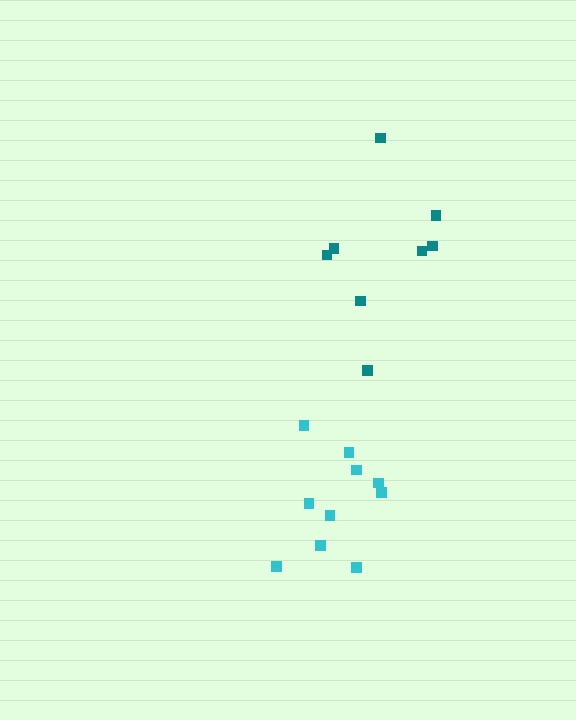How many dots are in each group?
Group 1: 8 dots, Group 2: 10 dots (18 total).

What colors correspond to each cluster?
The clusters are colored: teal, cyan.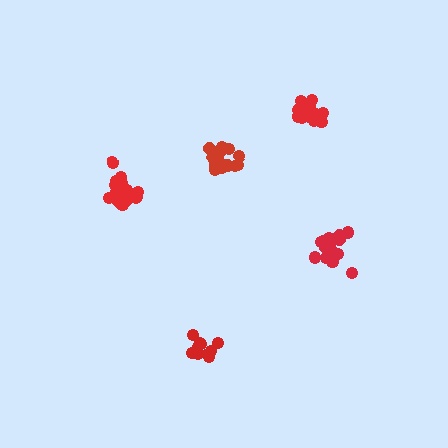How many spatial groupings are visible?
There are 5 spatial groupings.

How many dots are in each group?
Group 1: 13 dots, Group 2: 15 dots, Group 3: 18 dots, Group 4: 18 dots, Group 5: 18 dots (82 total).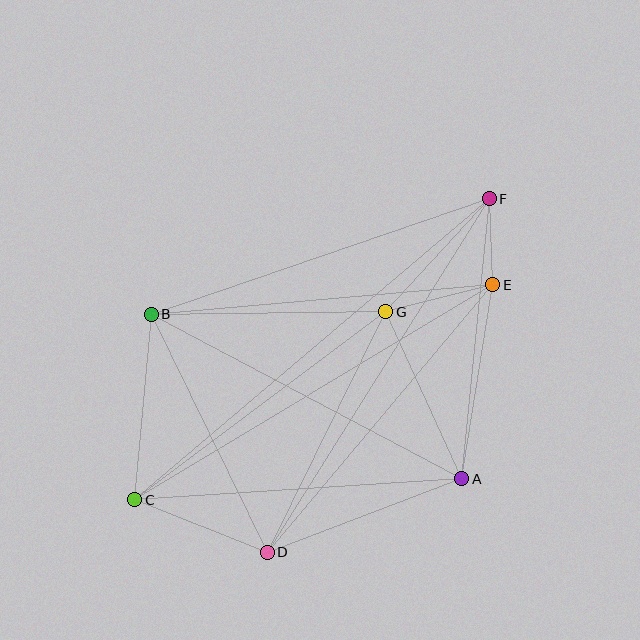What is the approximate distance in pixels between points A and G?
The distance between A and G is approximately 183 pixels.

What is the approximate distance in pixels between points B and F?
The distance between B and F is approximately 357 pixels.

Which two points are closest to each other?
Points E and F are closest to each other.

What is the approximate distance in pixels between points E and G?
The distance between E and G is approximately 110 pixels.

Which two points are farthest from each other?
Points C and F are farthest from each other.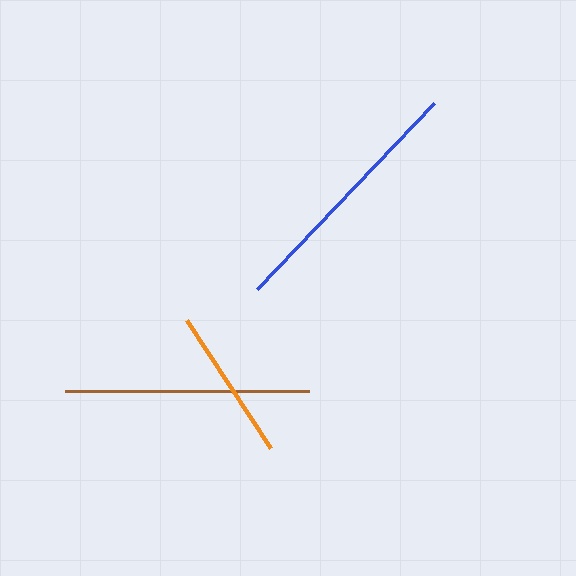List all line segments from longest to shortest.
From longest to shortest: blue, brown, orange.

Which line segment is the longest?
The blue line is the longest at approximately 257 pixels.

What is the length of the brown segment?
The brown segment is approximately 244 pixels long.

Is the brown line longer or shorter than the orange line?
The brown line is longer than the orange line.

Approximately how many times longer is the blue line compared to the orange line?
The blue line is approximately 1.7 times the length of the orange line.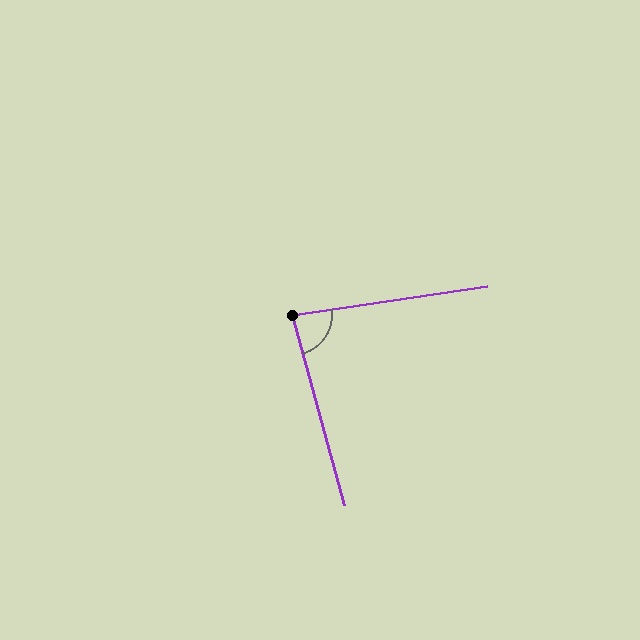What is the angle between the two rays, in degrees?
Approximately 83 degrees.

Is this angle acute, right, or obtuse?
It is acute.